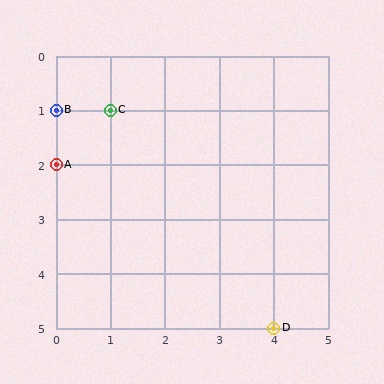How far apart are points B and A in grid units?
Points B and A are 1 row apart.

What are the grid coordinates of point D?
Point D is at grid coordinates (4, 5).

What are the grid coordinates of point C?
Point C is at grid coordinates (1, 1).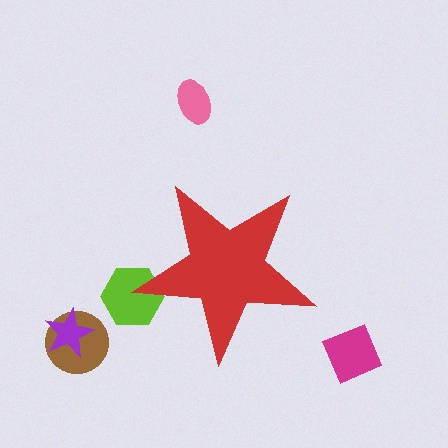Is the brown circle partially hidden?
No, the brown circle is fully visible.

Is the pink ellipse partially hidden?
No, the pink ellipse is fully visible.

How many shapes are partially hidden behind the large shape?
1 shape is partially hidden.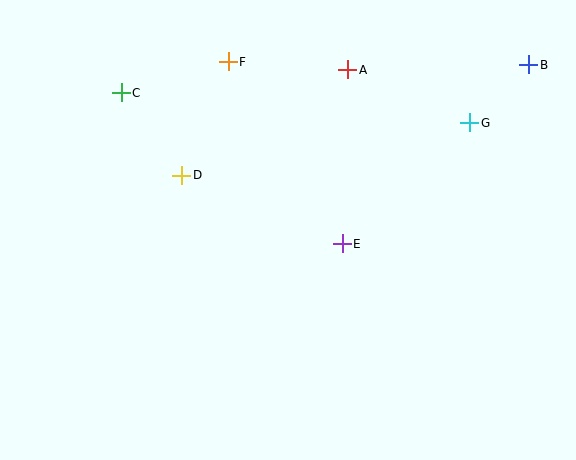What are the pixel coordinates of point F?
Point F is at (228, 62).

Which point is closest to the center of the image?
Point E at (342, 244) is closest to the center.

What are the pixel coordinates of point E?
Point E is at (342, 244).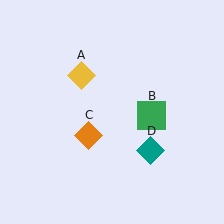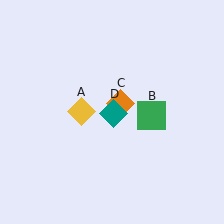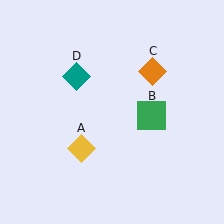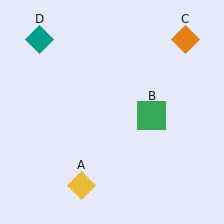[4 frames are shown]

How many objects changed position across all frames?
3 objects changed position: yellow diamond (object A), orange diamond (object C), teal diamond (object D).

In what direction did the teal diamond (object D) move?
The teal diamond (object D) moved up and to the left.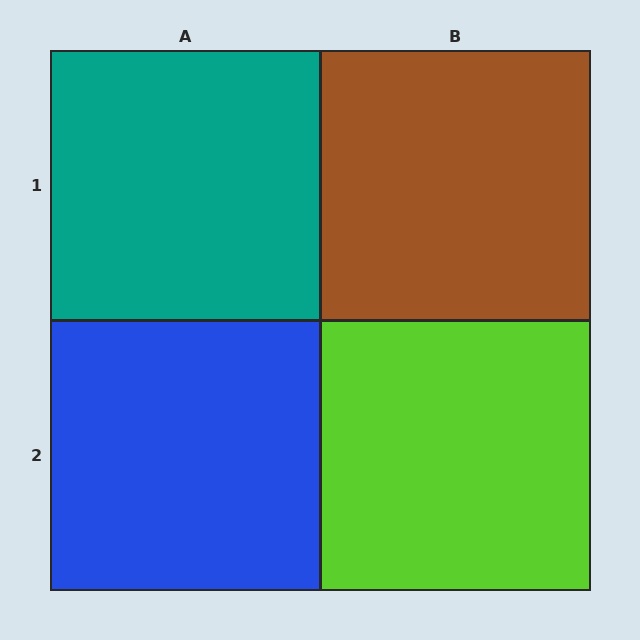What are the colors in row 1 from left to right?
Teal, brown.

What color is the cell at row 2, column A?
Blue.